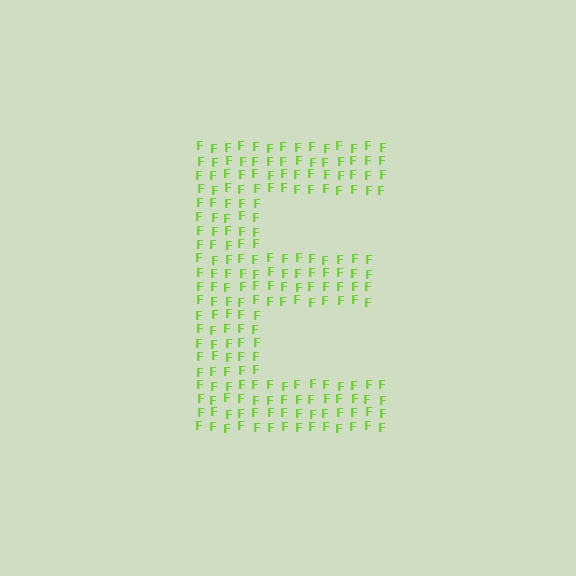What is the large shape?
The large shape is the letter E.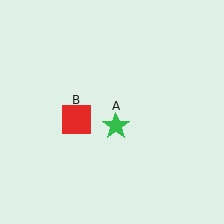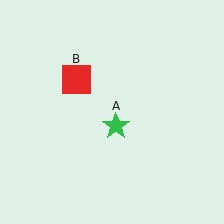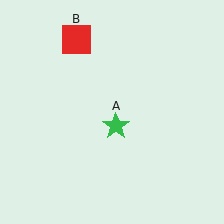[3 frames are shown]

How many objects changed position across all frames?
1 object changed position: red square (object B).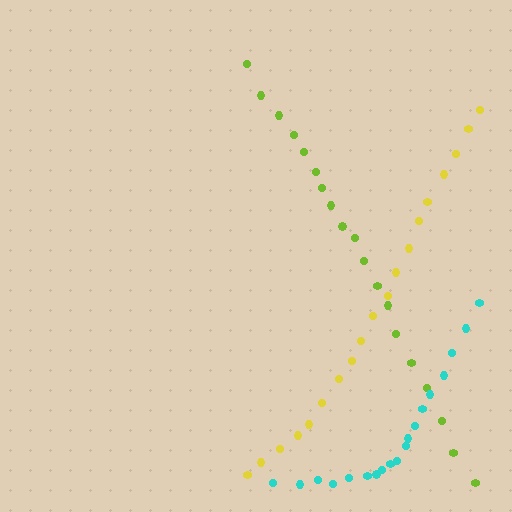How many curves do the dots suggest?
There are 3 distinct paths.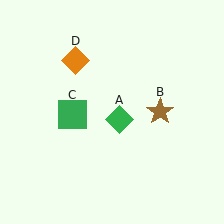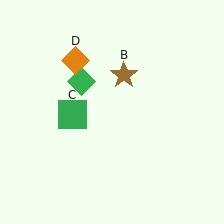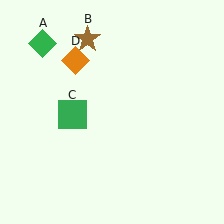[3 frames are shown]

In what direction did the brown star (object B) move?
The brown star (object B) moved up and to the left.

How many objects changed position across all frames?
2 objects changed position: green diamond (object A), brown star (object B).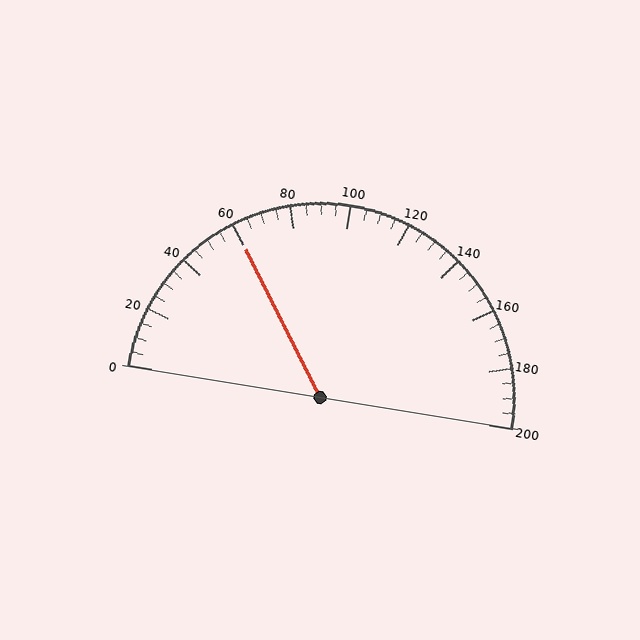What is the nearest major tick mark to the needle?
The nearest major tick mark is 60.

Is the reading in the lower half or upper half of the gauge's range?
The reading is in the lower half of the range (0 to 200).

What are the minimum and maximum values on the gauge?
The gauge ranges from 0 to 200.